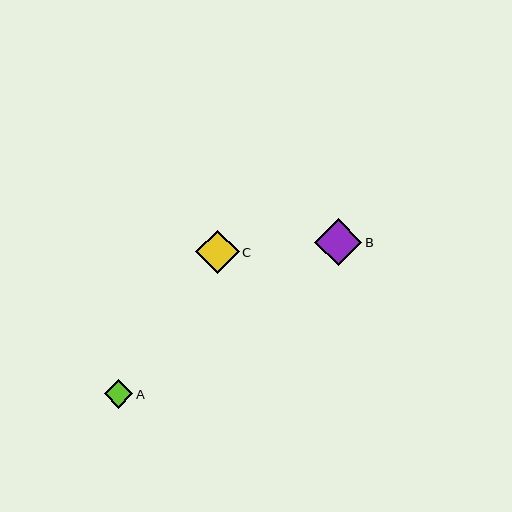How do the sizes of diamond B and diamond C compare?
Diamond B and diamond C are approximately the same size.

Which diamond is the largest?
Diamond B is the largest with a size of approximately 47 pixels.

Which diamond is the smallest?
Diamond A is the smallest with a size of approximately 28 pixels.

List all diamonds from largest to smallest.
From largest to smallest: B, C, A.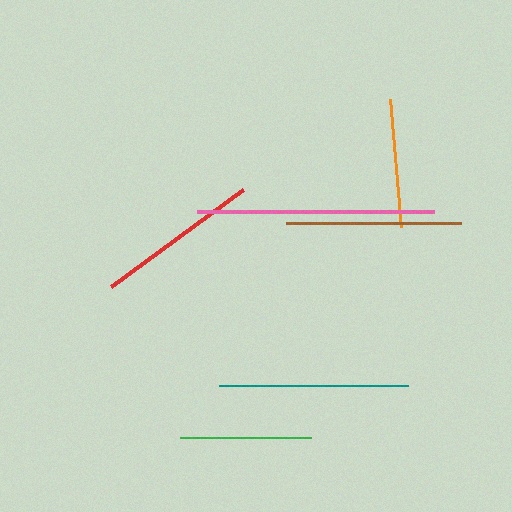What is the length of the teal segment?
The teal segment is approximately 189 pixels long.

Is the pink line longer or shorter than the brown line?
The pink line is longer than the brown line.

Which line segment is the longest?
The pink line is the longest at approximately 237 pixels.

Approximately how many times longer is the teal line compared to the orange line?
The teal line is approximately 1.5 times the length of the orange line.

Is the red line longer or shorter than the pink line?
The pink line is longer than the red line.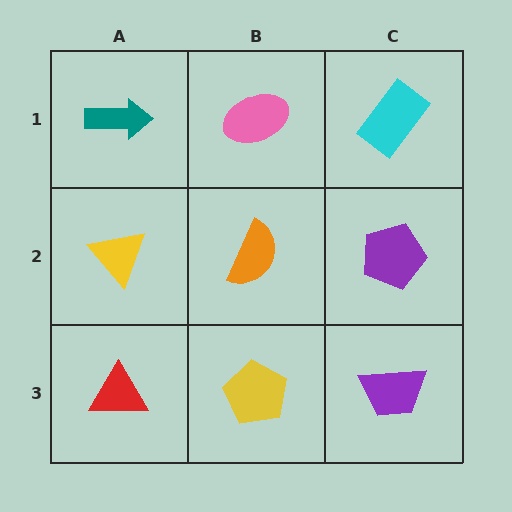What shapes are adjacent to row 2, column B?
A pink ellipse (row 1, column B), a yellow pentagon (row 3, column B), a yellow triangle (row 2, column A), a purple pentagon (row 2, column C).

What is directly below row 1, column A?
A yellow triangle.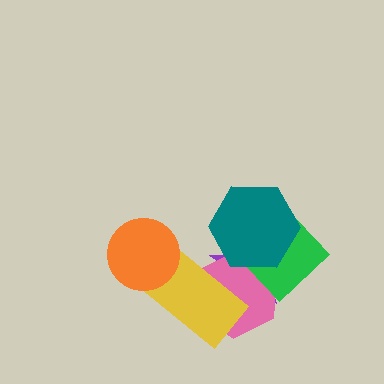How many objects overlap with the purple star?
4 objects overlap with the purple star.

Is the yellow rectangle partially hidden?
Yes, it is partially covered by another shape.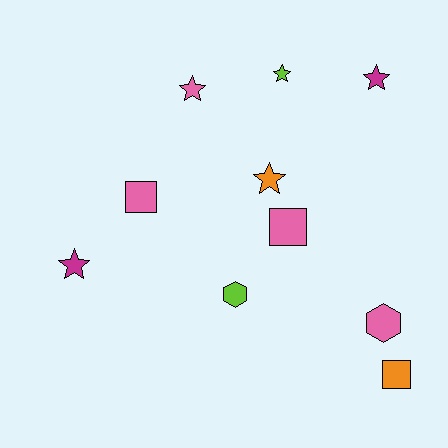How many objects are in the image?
There are 10 objects.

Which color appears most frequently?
Pink, with 4 objects.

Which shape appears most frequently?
Star, with 5 objects.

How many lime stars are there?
There is 1 lime star.